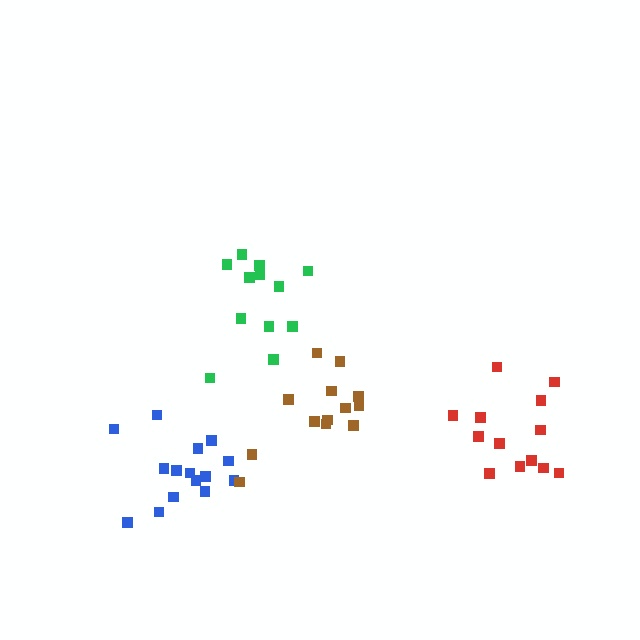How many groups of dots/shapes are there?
There are 4 groups.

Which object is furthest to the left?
The blue cluster is leftmost.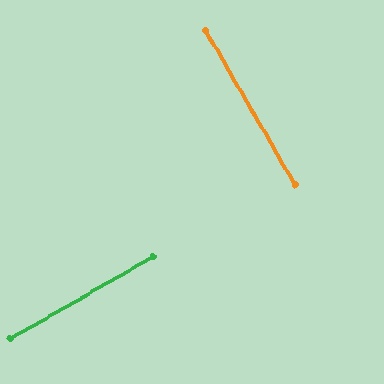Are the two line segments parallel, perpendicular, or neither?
Perpendicular — they meet at approximately 90°.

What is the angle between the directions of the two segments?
Approximately 90 degrees.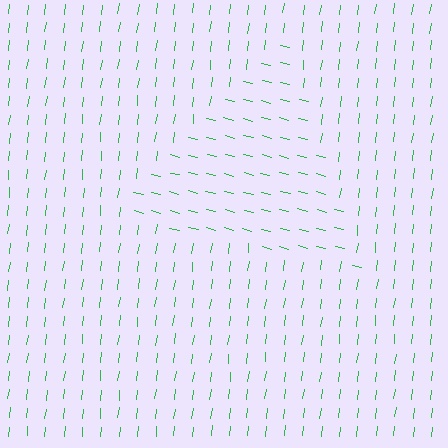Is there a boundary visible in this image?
Yes, there is a texture boundary formed by a change in line orientation.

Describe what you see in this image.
The image is filled with small green line segments. A triangle region in the image has lines oriented differently from the surrounding lines, creating a visible texture boundary.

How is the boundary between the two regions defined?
The boundary is defined purely by a change in line orientation (approximately 83 degrees difference). All lines are the same color and thickness.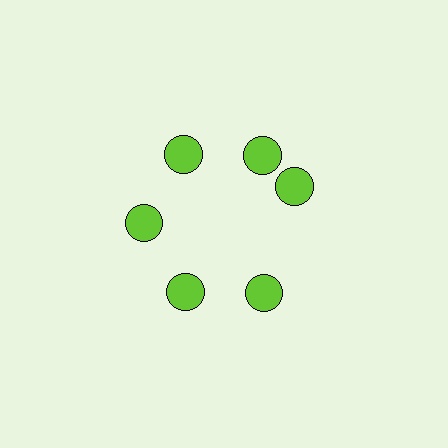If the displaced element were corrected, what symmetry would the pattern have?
It would have 6-fold rotational symmetry — the pattern would map onto itself every 60 degrees.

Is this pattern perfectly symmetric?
No. The 6 lime circles are arranged in a ring, but one element near the 3 o'clock position is rotated out of alignment along the ring, breaking the 6-fold rotational symmetry.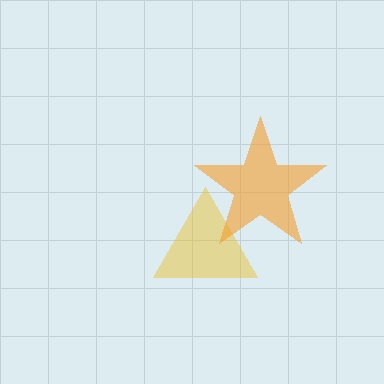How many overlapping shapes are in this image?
There are 2 overlapping shapes in the image.